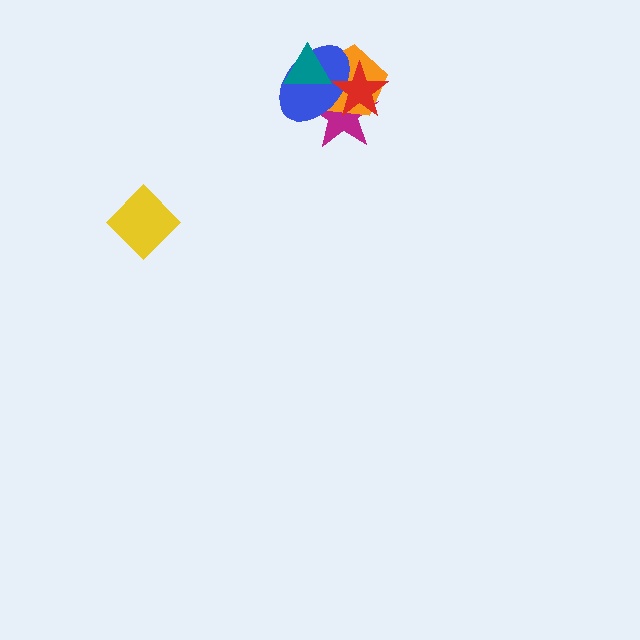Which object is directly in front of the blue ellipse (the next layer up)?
The teal triangle is directly in front of the blue ellipse.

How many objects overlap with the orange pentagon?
4 objects overlap with the orange pentagon.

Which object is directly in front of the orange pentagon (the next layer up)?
The blue ellipse is directly in front of the orange pentagon.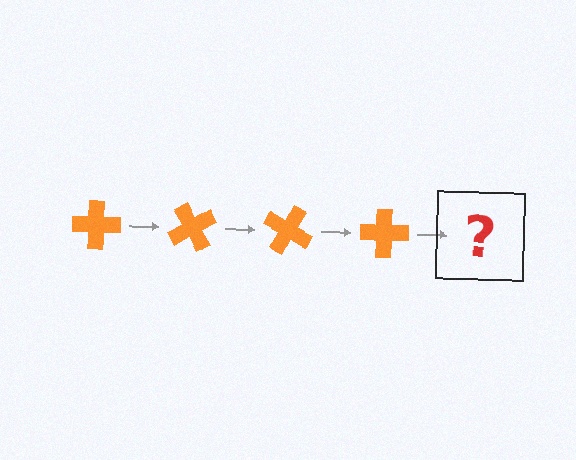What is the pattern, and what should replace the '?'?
The pattern is that the cross rotates 60 degrees each step. The '?' should be an orange cross rotated 240 degrees.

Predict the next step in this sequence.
The next step is an orange cross rotated 240 degrees.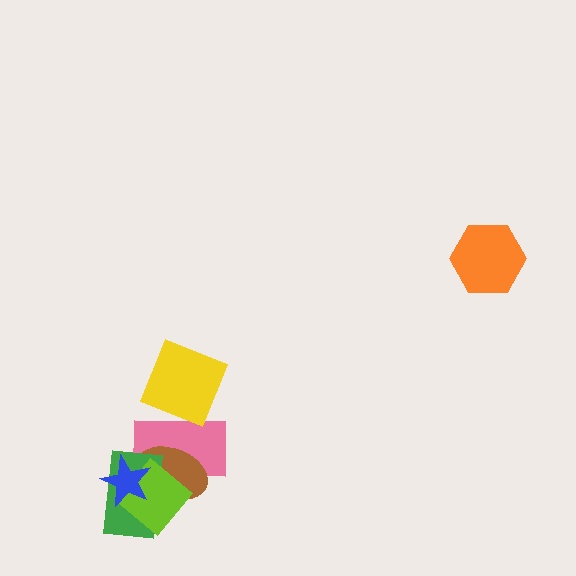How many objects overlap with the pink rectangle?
5 objects overlap with the pink rectangle.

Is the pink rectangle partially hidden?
Yes, it is partially covered by another shape.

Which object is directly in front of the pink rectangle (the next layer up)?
The brown ellipse is directly in front of the pink rectangle.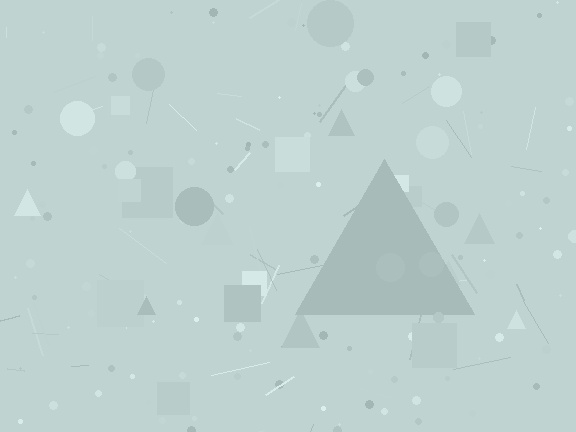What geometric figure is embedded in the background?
A triangle is embedded in the background.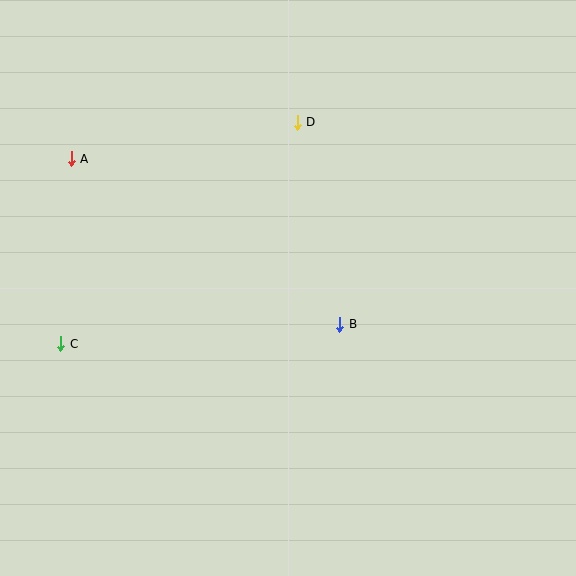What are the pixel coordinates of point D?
Point D is at (297, 122).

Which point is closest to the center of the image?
Point B at (340, 324) is closest to the center.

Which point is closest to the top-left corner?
Point A is closest to the top-left corner.